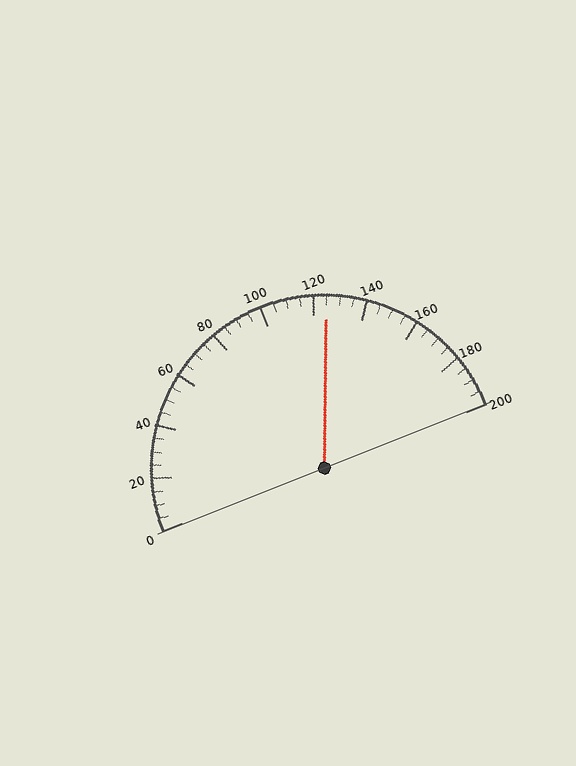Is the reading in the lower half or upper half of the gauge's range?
The reading is in the upper half of the range (0 to 200).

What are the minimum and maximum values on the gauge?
The gauge ranges from 0 to 200.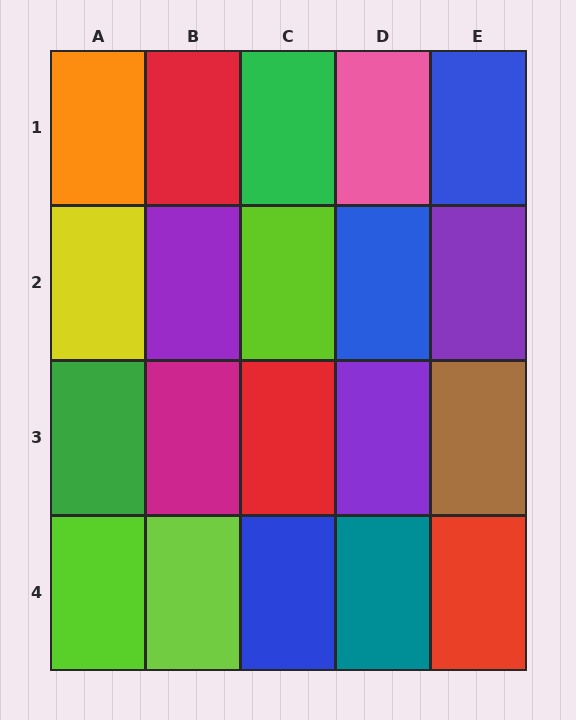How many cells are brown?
1 cell is brown.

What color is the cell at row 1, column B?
Red.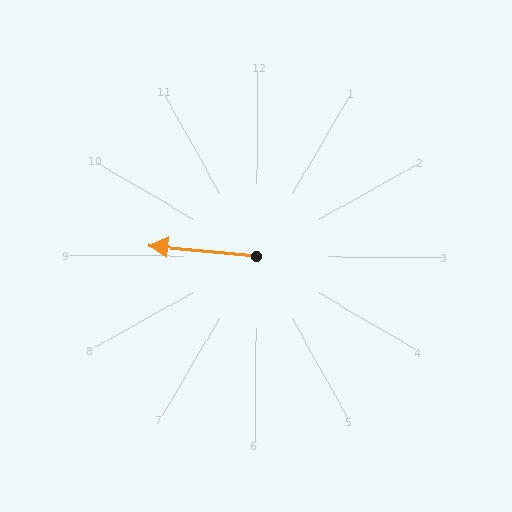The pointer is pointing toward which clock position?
Roughly 9 o'clock.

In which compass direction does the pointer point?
West.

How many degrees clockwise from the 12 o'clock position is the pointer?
Approximately 275 degrees.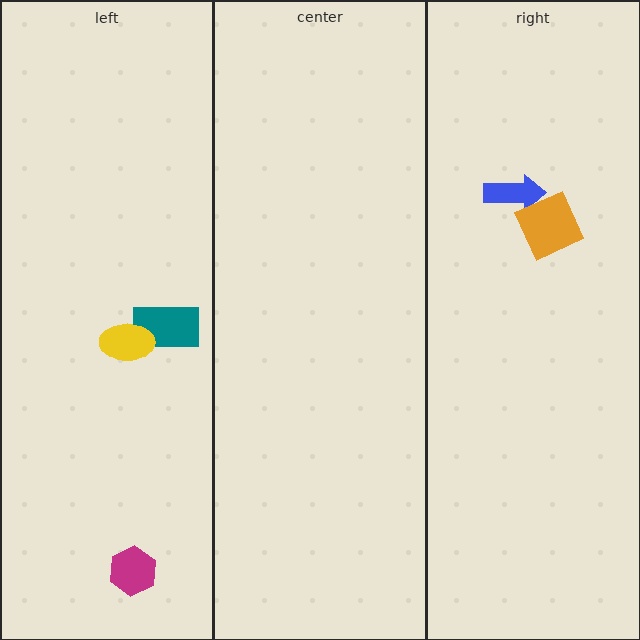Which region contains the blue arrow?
The right region.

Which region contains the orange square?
The right region.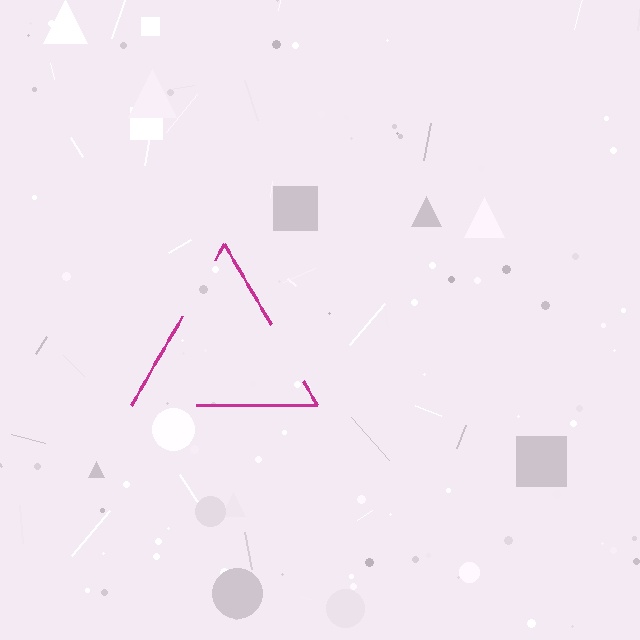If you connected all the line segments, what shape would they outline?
They would outline a triangle.